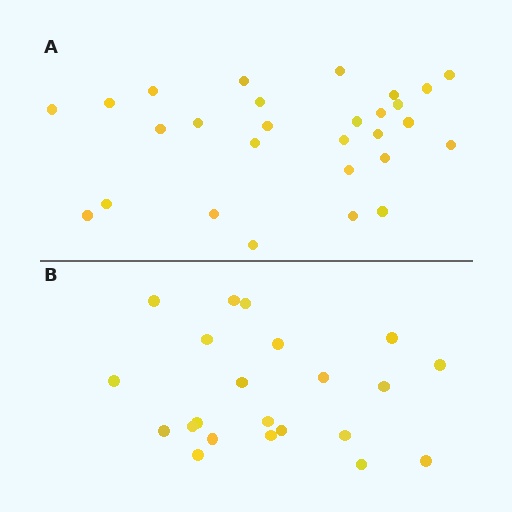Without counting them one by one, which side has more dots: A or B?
Region A (the top region) has more dots.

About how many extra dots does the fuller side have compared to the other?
Region A has about 6 more dots than region B.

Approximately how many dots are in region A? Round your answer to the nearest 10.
About 30 dots. (The exact count is 28, which rounds to 30.)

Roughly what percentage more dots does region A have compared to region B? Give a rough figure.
About 25% more.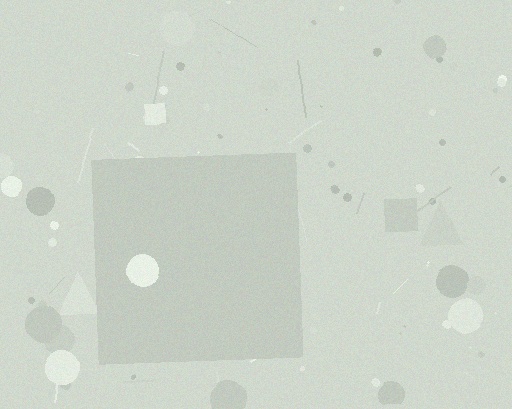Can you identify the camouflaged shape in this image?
The camouflaged shape is a square.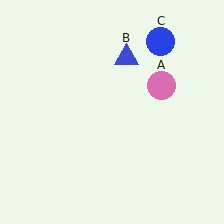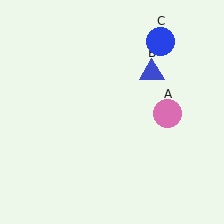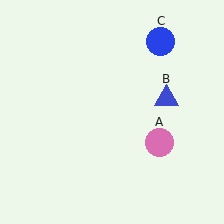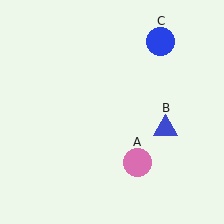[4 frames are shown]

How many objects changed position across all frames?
2 objects changed position: pink circle (object A), blue triangle (object B).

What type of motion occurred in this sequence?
The pink circle (object A), blue triangle (object B) rotated clockwise around the center of the scene.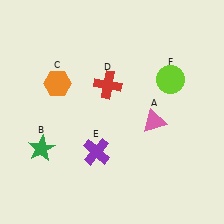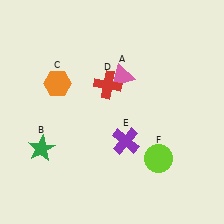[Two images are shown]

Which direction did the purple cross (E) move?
The purple cross (E) moved right.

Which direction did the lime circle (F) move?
The lime circle (F) moved down.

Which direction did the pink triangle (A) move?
The pink triangle (A) moved up.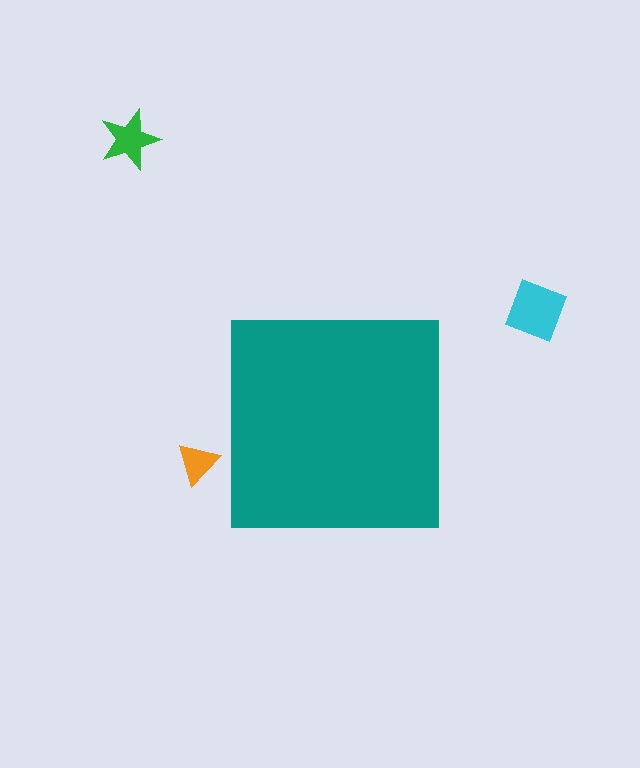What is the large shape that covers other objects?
A teal square.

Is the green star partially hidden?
No, the green star is fully visible.